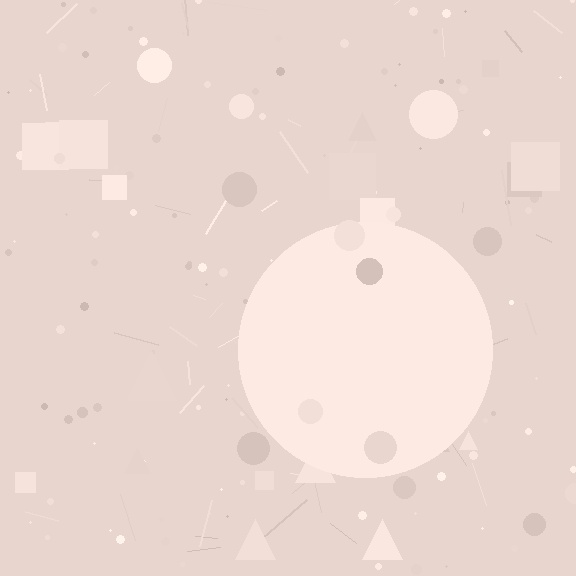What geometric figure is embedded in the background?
A circle is embedded in the background.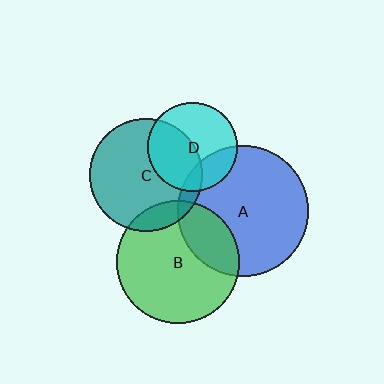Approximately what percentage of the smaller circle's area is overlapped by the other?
Approximately 25%.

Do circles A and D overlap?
Yes.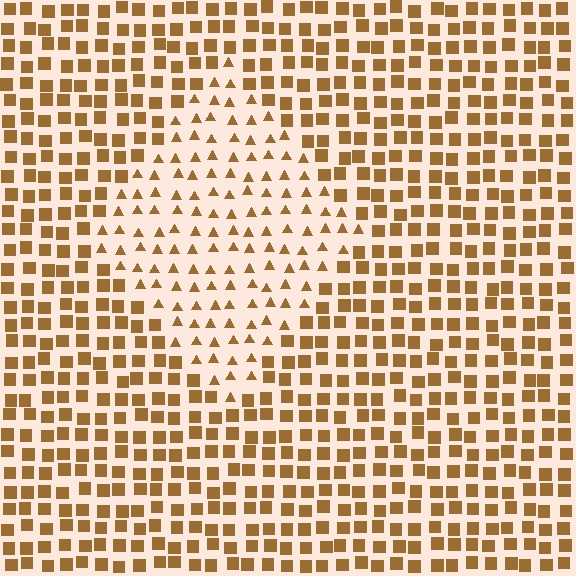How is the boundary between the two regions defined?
The boundary is defined by a change in element shape: triangles inside vs. squares outside. All elements share the same color and spacing.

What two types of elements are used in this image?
The image uses triangles inside the diamond region and squares outside it.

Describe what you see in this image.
The image is filled with small brown elements arranged in a uniform grid. A diamond-shaped region contains triangles, while the surrounding area contains squares. The boundary is defined purely by the change in element shape.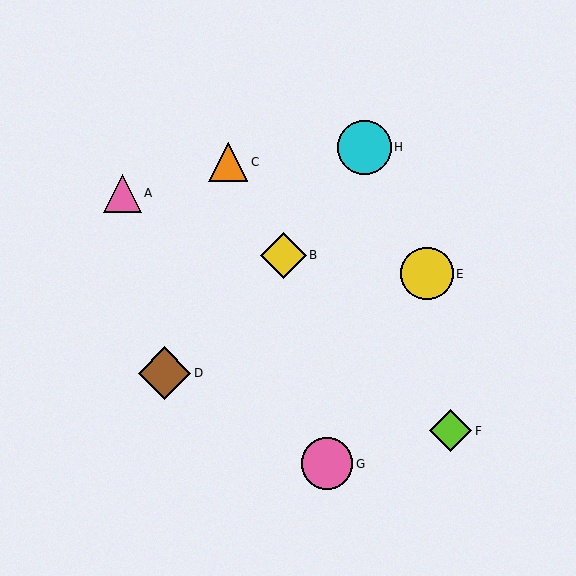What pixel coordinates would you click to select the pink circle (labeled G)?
Click at (327, 464) to select the pink circle G.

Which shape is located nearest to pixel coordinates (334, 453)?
The pink circle (labeled G) at (327, 464) is nearest to that location.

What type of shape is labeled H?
Shape H is a cyan circle.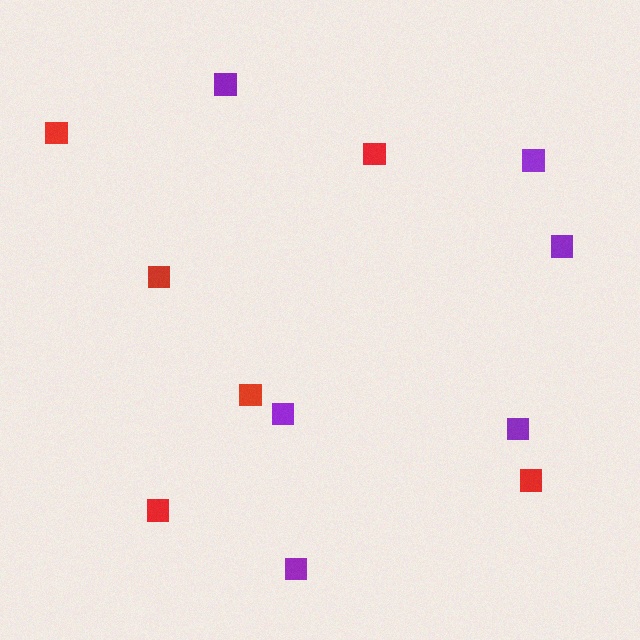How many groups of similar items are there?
There are 2 groups: one group of purple squares (6) and one group of red squares (6).